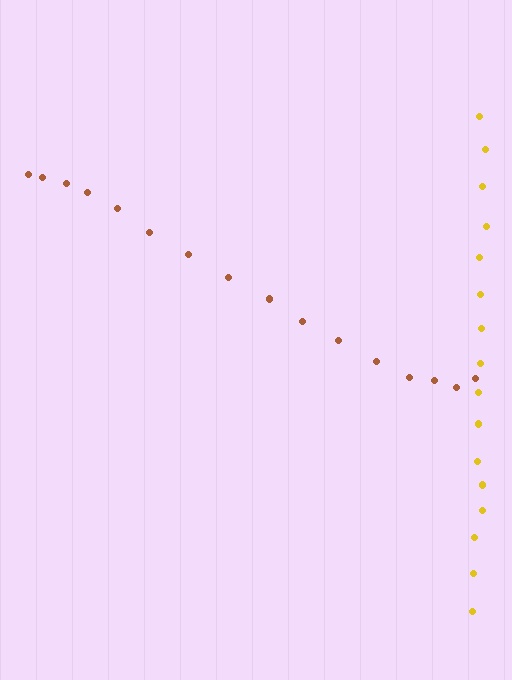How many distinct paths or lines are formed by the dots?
There are 2 distinct paths.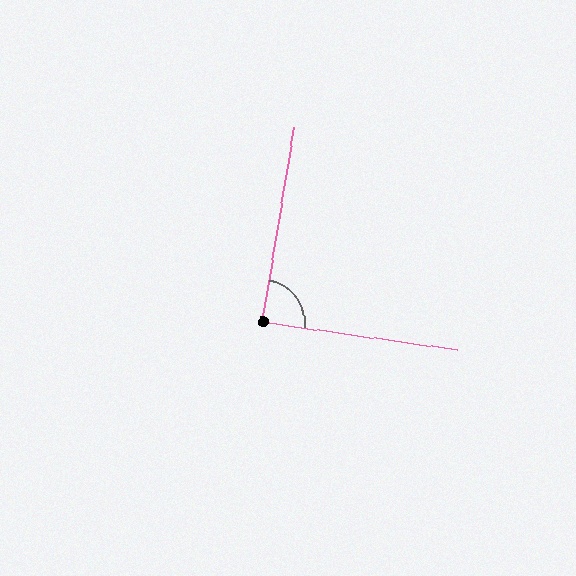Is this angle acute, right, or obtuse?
It is approximately a right angle.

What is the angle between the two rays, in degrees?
Approximately 89 degrees.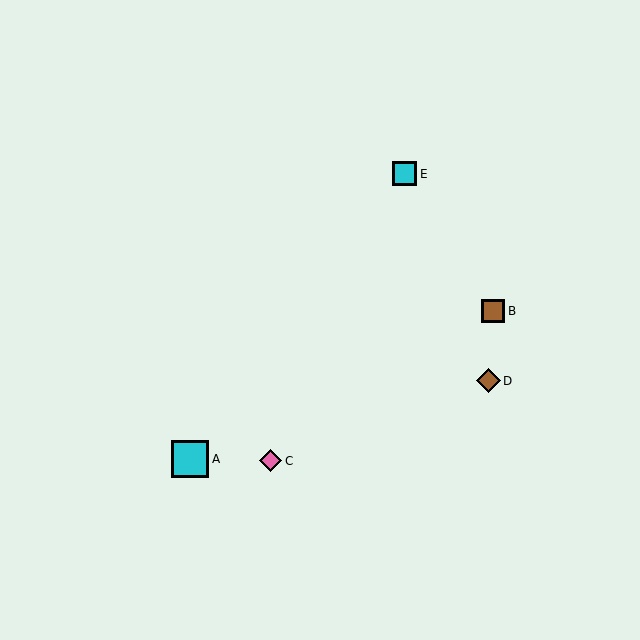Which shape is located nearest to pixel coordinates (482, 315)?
The brown square (labeled B) at (493, 311) is nearest to that location.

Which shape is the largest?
The cyan square (labeled A) is the largest.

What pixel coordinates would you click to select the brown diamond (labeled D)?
Click at (488, 381) to select the brown diamond D.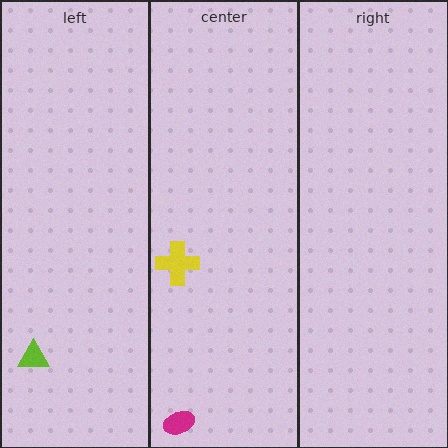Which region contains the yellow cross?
The center region.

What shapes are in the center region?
The yellow cross, the magenta ellipse.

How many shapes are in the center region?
2.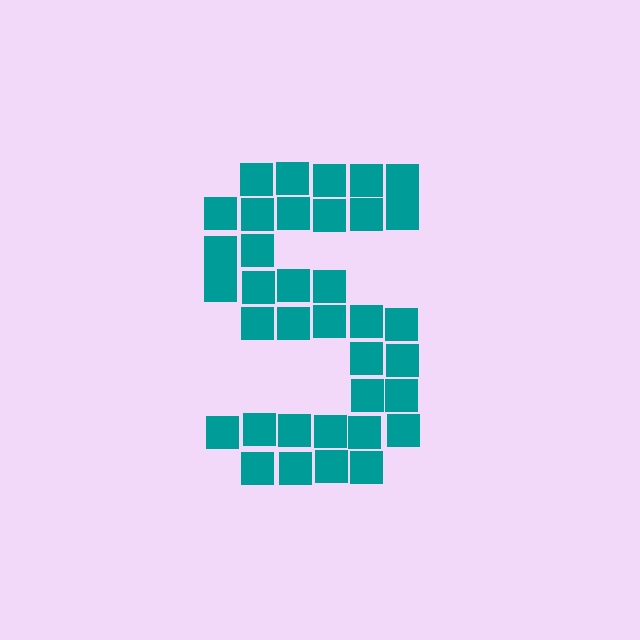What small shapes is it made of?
It is made of small squares.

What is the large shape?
The large shape is the letter S.